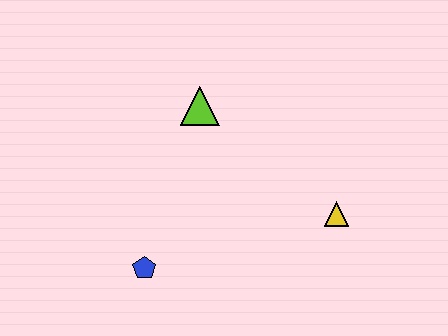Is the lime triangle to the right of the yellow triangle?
No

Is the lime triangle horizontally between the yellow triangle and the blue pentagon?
Yes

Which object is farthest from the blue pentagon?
The yellow triangle is farthest from the blue pentagon.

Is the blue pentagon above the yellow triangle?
No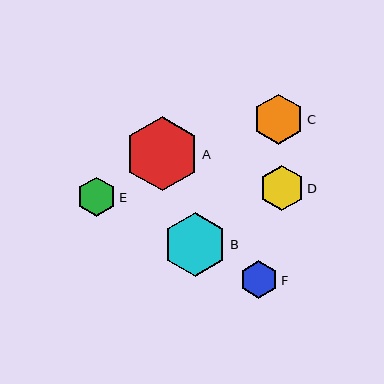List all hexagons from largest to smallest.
From largest to smallest: A, B, C, D, E, F.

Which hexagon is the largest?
Hexagon A is the largest with a size of approximately 74 pixels.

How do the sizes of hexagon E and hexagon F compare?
Hexagon E and hexagon F are approximately the same size.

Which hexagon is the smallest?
Hexagon F is the smallest with a size of approximately 38 pixels.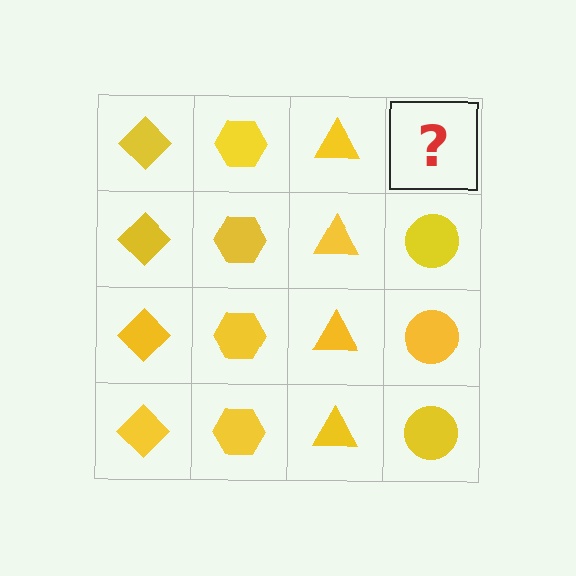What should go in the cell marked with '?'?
The missing cell should contain a yellow circle.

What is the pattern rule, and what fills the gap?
The rule is that each column has a consistent shape. The gap should be filled with a yellow circle.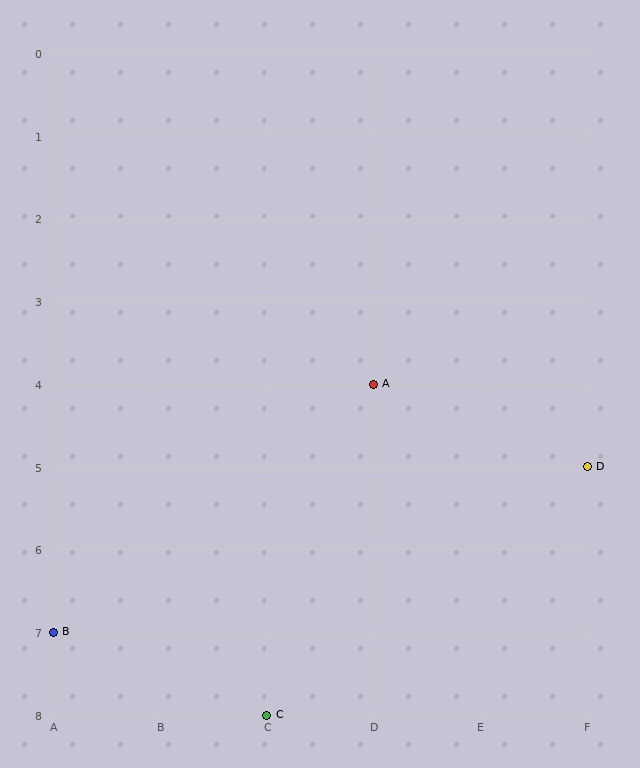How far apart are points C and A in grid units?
Points C and A are 1 column and 4 rows apart (about 4.1 grid units diagonally).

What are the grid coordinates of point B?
Point B is at grid coordinates (A, 7).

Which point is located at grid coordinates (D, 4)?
Point A is at (D, 4).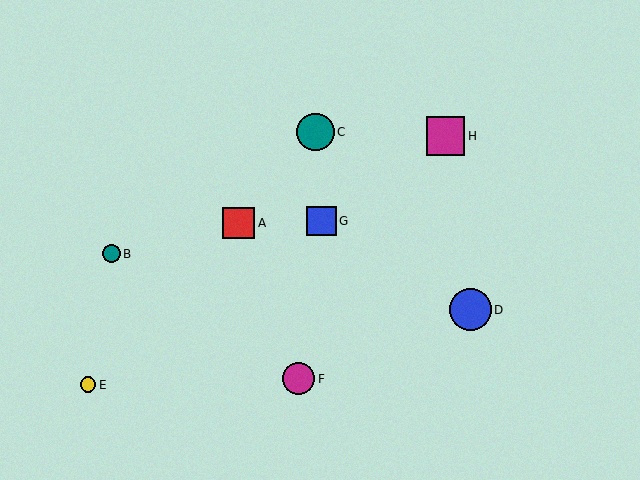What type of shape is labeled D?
Shape D is a blue circle.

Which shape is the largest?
The blue circle (labeled D) is the largest.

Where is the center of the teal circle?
The center of the teal circle is at (315, 132).